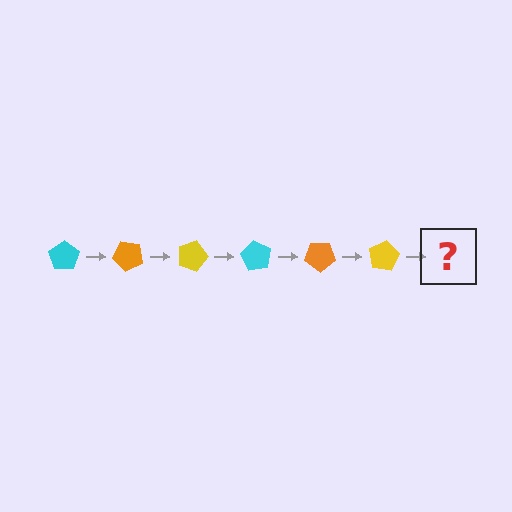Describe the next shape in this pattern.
It should be a cyan pentagon, rotated 270 degrees from the start.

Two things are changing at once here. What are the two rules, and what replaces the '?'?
The two rules are that it rotates 45 degrees each step and the color cycles through cyan, orange, and yellow. The '?' should be a cyan pentagon, rotated 270 degrees from the start.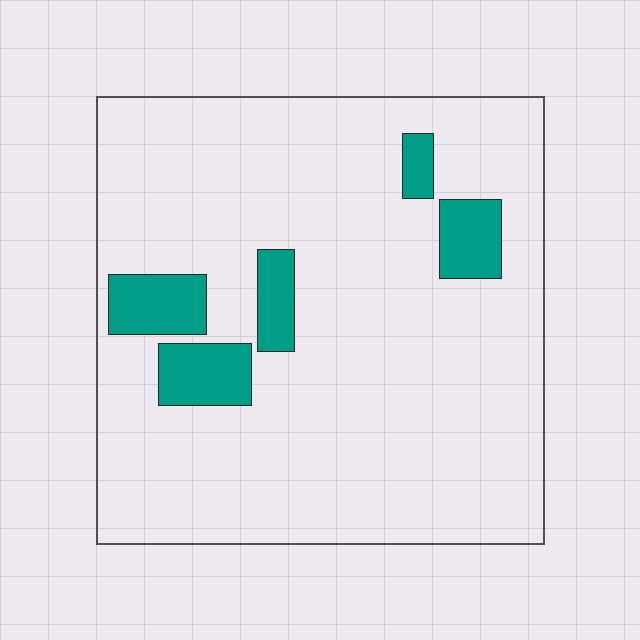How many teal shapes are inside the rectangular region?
5.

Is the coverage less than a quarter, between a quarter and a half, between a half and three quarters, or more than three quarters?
Less than a quarter.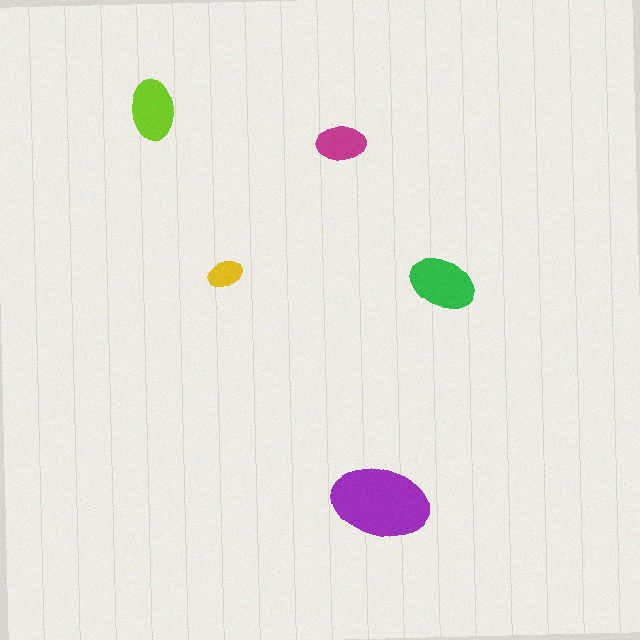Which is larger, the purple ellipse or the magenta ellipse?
The purple one.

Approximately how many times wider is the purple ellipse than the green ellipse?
About 1.5 times wider.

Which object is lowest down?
The purple ellipse is bottommost.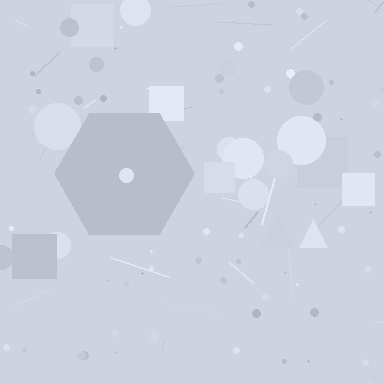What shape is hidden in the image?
A hexagon is hidden in the image.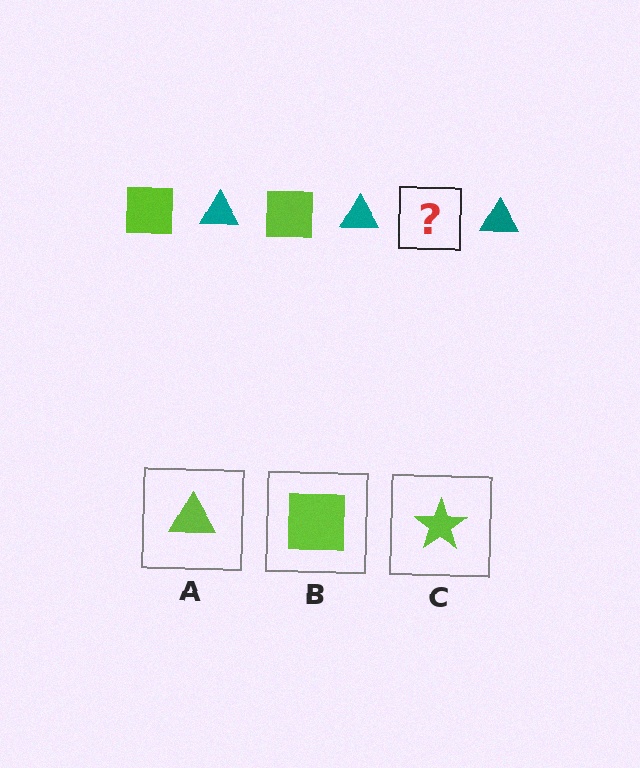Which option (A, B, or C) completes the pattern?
B.